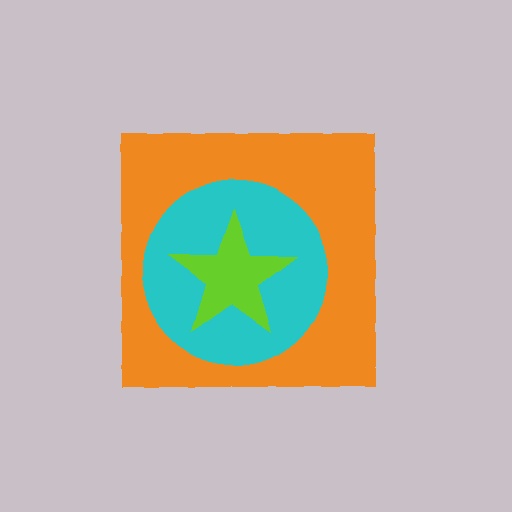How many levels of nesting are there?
3.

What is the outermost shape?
The orange square.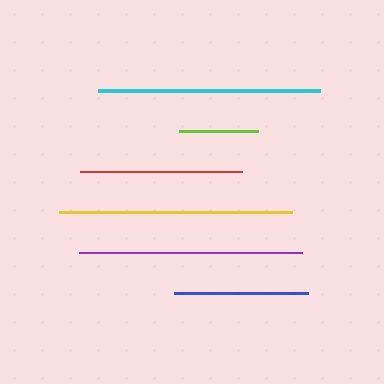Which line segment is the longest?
The yellow line is the longest at approximately 233 pixels.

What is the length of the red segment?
The red segment is approximately 162 pixels long.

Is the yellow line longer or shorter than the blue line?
The yellow line is longer than the blue line.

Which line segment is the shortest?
The lime line is the shortest at approximately 79 pixels.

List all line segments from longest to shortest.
From longest to shortest: yellow, purple, cyan, red, blue, lime.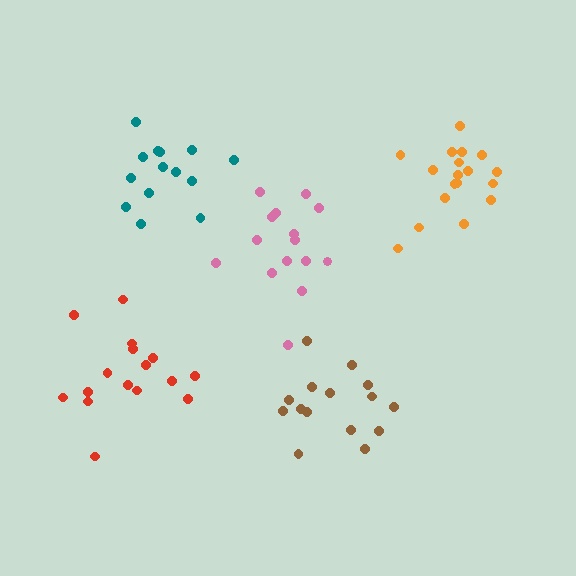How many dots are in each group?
Group 1: 14 dots, Group 2: 15 dots, Group 3: 15 dots, Group 4: 18 dots, Group 5: 16 dots (78 total).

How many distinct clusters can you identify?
There are 5 distinct clusters.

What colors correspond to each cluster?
The clusters are colored: teal, pink, brown, orange, red.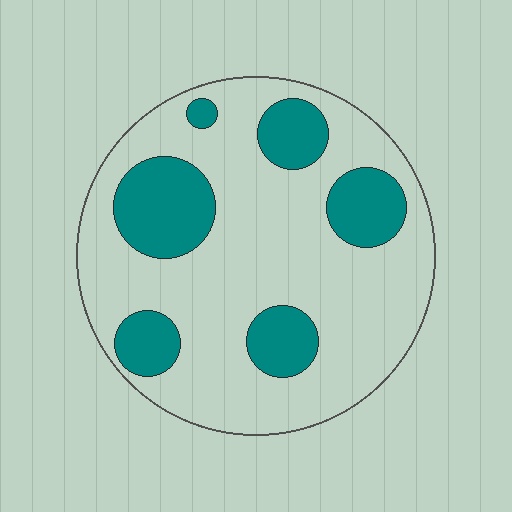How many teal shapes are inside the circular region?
6.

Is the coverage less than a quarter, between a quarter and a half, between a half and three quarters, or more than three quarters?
Between a quarter and a half.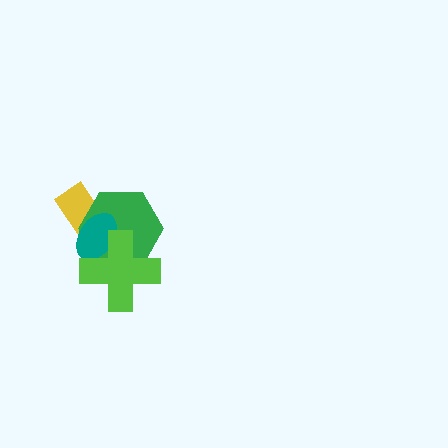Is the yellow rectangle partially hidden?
Yes, it is partially covered by another shape.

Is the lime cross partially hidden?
No, no other shape covers it.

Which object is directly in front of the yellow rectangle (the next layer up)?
The green hexagon is directly in front of the yellow rectangle.